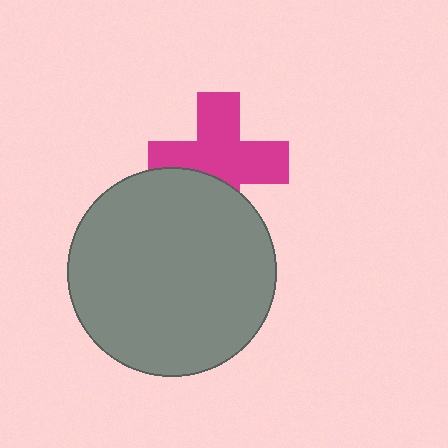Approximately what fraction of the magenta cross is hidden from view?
Roughly 30% of the magenta cross is hidden behind the gray circle.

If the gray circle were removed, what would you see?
You would see the complete magenta cross.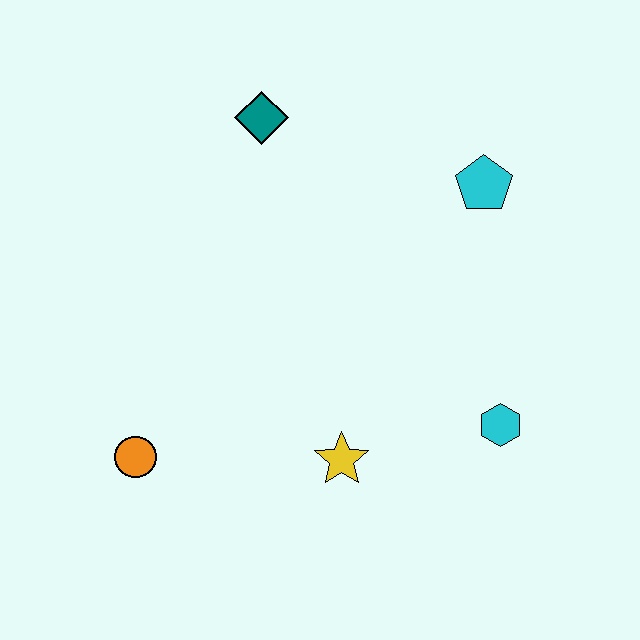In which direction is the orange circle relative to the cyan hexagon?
The orange circle is to the left of the cyan hexagon.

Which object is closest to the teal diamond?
The cyan pentagon is closest to the teal diamond.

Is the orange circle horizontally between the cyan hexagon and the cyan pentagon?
No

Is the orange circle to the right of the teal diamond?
No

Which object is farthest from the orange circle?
The cyan pentagon is farthest from the orange circle.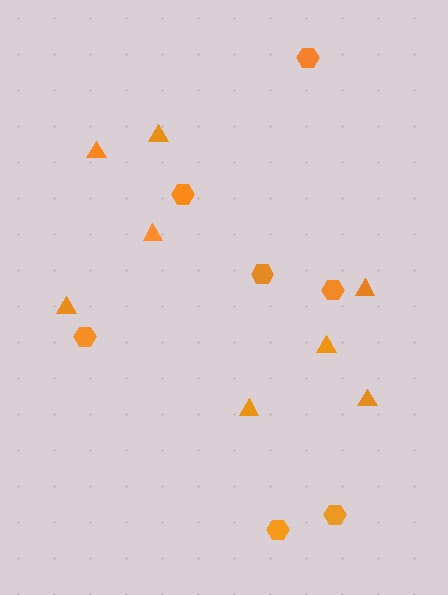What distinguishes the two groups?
There are 2 groups: one group of hexagons (7) and one group of triangles (8).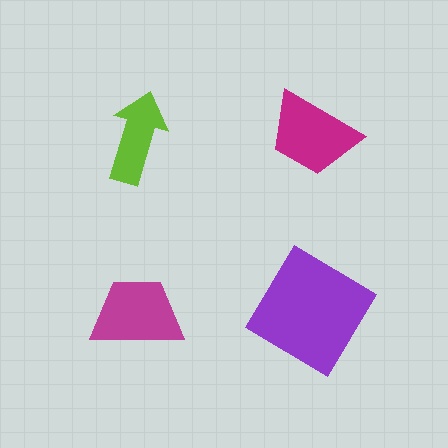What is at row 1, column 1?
A lime arrow.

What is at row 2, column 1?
A magenta trapezoid.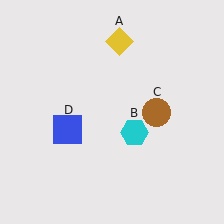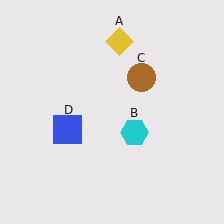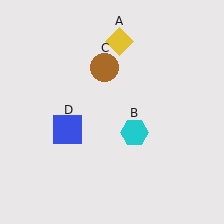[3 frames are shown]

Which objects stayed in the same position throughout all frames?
Yellow diamond (object A) and cyan hexagon (object B) and blue square (object D) remained stationary.